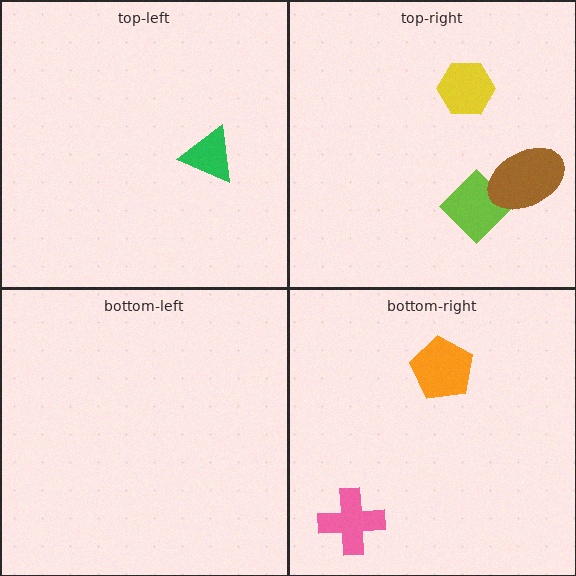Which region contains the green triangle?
The top-left region.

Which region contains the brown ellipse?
The top-right region.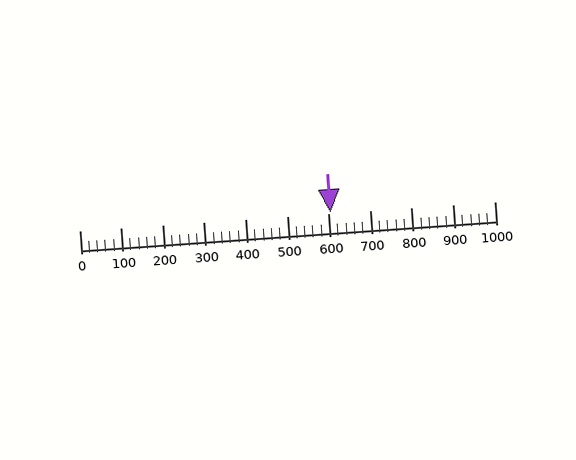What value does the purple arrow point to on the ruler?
The purple arrow points to approximately 604.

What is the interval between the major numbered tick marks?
The major tick marks are spaced 100 units apart.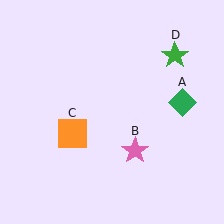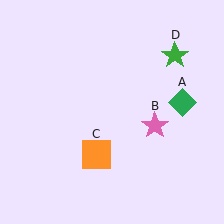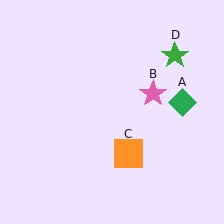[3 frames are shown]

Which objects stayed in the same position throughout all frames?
Green diamond (object A) and green star (object D) remained stationary.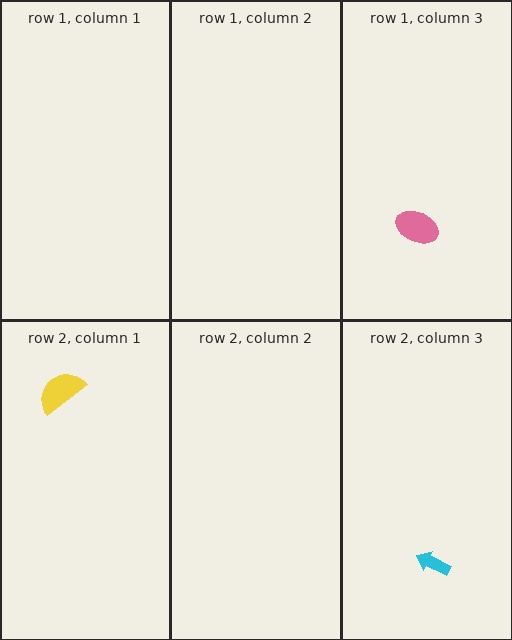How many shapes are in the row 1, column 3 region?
1.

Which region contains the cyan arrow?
The row 2, column 3 region.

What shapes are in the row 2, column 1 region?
The yellow semicircle.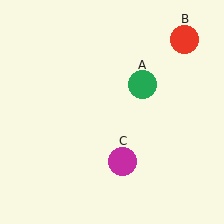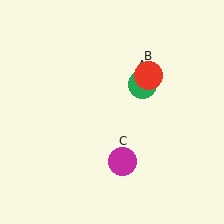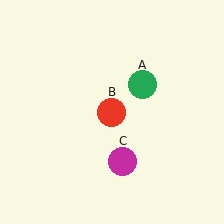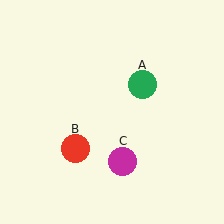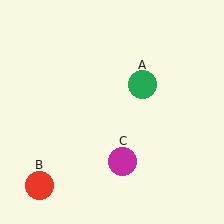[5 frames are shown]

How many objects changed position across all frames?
1 object changed position: red circle (object B).